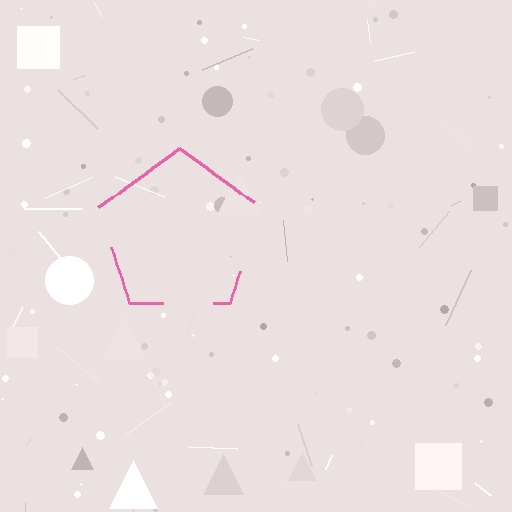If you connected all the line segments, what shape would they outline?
They would outline a pentagon.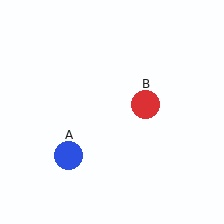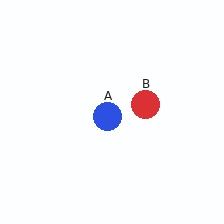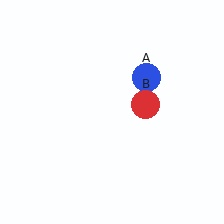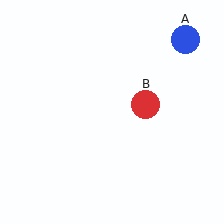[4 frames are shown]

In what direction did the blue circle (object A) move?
The blue circle (object A) moved up and to the right.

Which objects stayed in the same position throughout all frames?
Red circle (object B) remained stationary.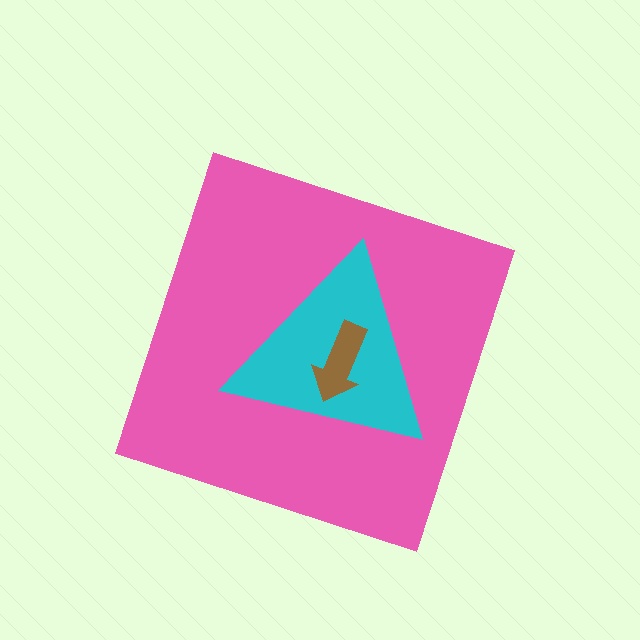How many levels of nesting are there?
3.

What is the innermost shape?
The brown arrow.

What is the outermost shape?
The pink diamond.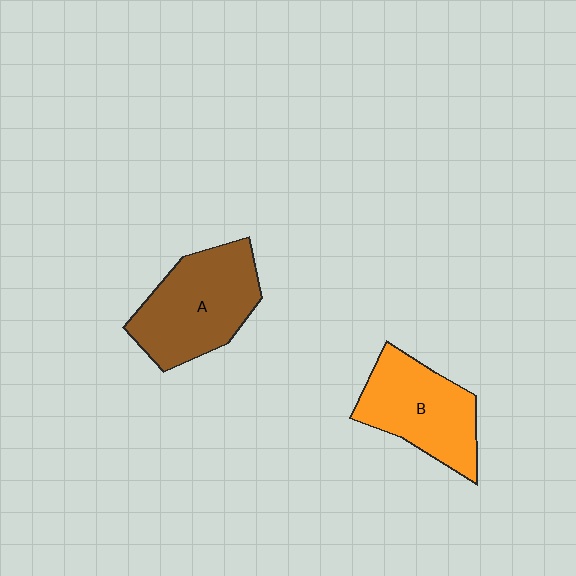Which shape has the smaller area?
Shape B (orange).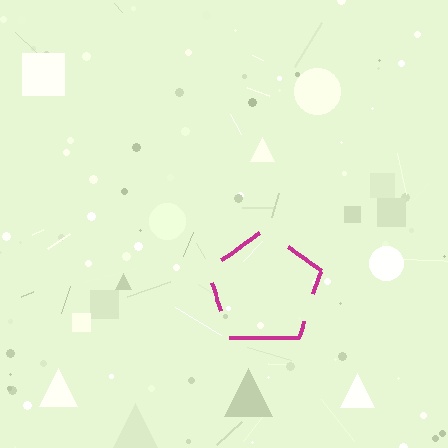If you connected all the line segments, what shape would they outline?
They would outline a pentagon.